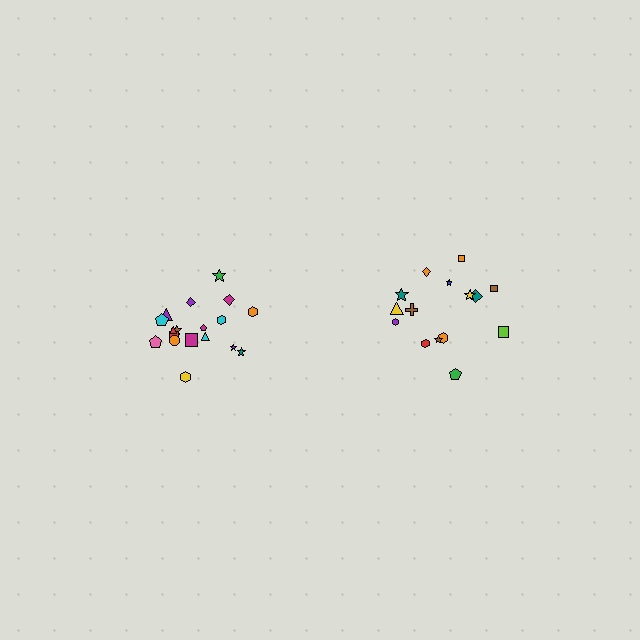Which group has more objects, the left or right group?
The left group.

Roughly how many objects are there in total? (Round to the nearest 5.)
Roughly 35 objects in total.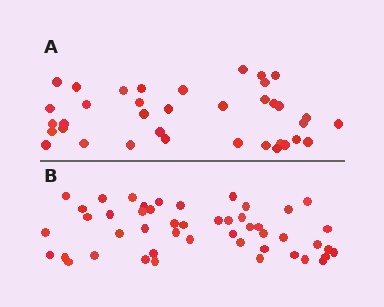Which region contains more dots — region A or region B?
Region B (the bottom region) has more dots.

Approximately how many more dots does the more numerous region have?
Region B has roughly 12 or so more dots than region A.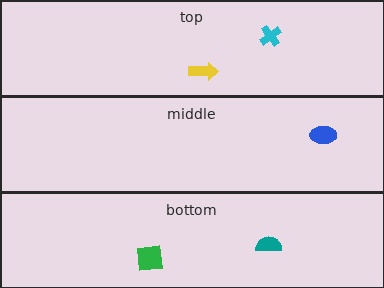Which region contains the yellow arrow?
The top region.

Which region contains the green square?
The bottom region.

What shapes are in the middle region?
The blue ellipse.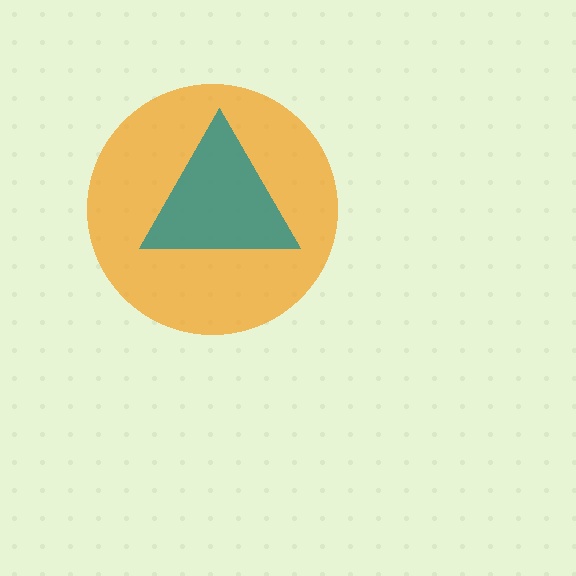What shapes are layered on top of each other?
The layered shapes are: an orange circle, a teal triangle.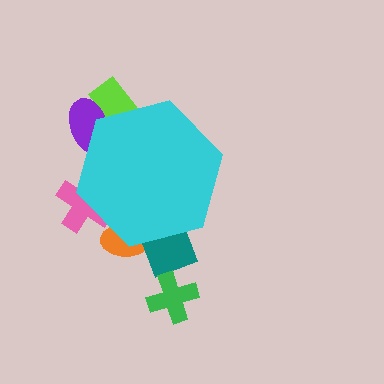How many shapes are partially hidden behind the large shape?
5 shapes are partially hidden.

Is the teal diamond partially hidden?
Yes, the teal diamond is partially hidden behind the cyan hexagon.